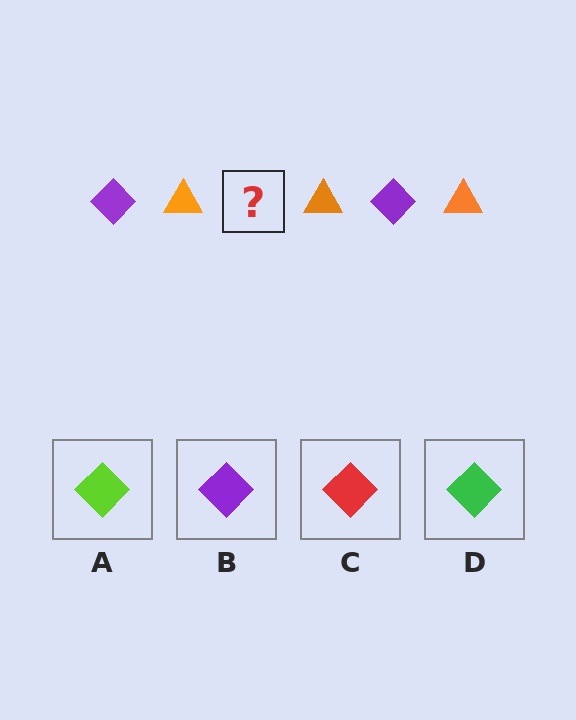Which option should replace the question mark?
Option B.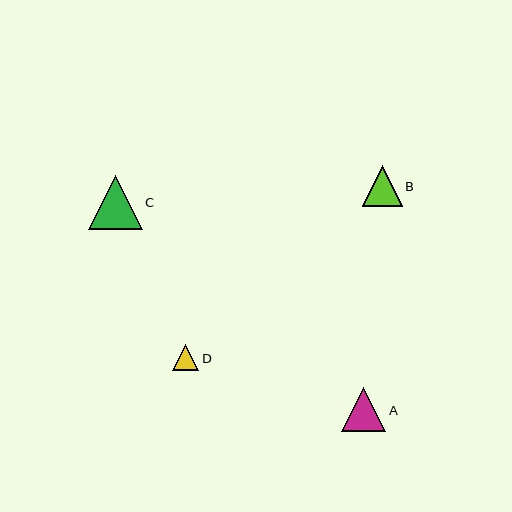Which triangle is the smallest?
Triangle D is the smallest with a size of approximately 27 pixels.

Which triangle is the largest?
Triangle C is the largest with a size of approximately 53 pixels.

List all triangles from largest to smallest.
From largest to smallest: C, A, B, D.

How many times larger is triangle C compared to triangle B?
Triangle C is approximately 1.3 times the size of triangle B.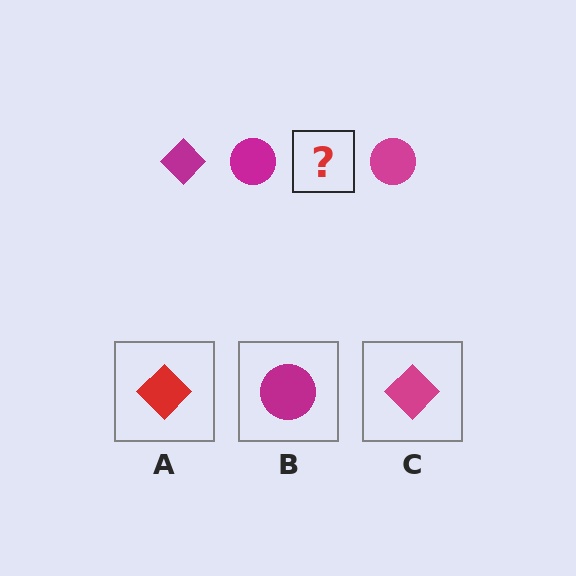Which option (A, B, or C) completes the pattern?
C.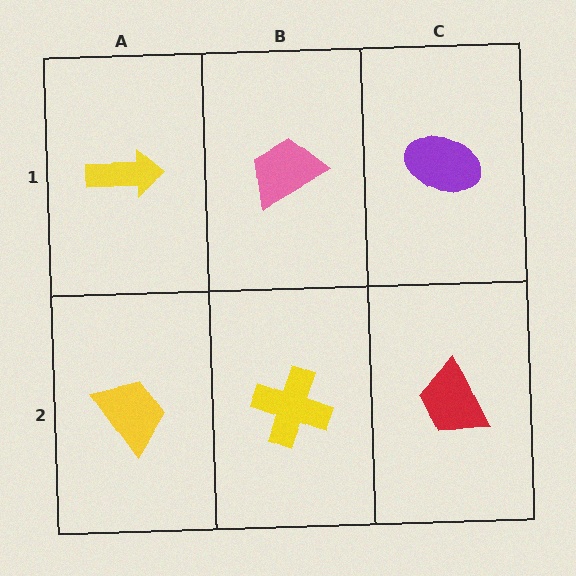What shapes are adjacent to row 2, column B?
A pink trapezoid (row 1, column B), a yellow trapezoid (row 2, column A), a red trapezoid (row 2, column C).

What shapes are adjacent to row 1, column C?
A red trapezoid (row 2, column C), a pink trapezoid (row 1, column B).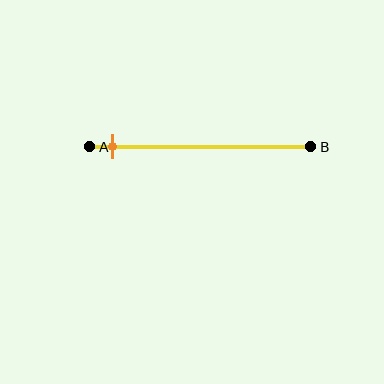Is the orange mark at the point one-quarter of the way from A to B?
No, the mark is at about 10% from A, not at the 25% one-quarter point.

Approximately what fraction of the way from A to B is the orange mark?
The orange mark is approximately 10% of the way from A to B.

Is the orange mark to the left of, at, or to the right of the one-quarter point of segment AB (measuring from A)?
The orange mark is to the left of the one-quarter point of segment AB.